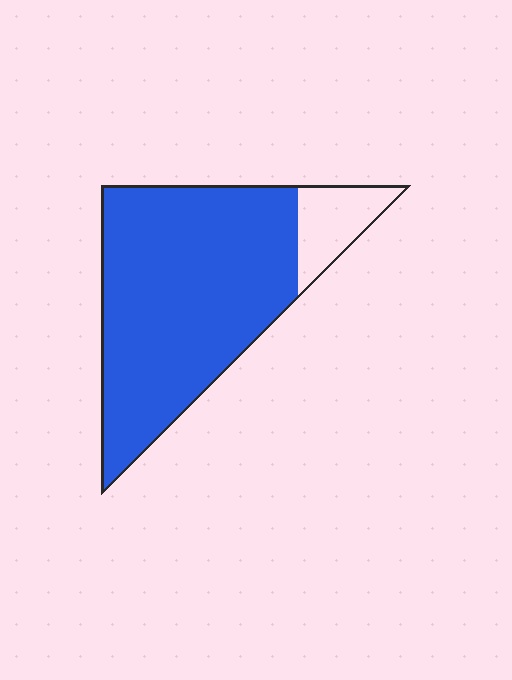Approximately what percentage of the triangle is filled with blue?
Approximately 85%.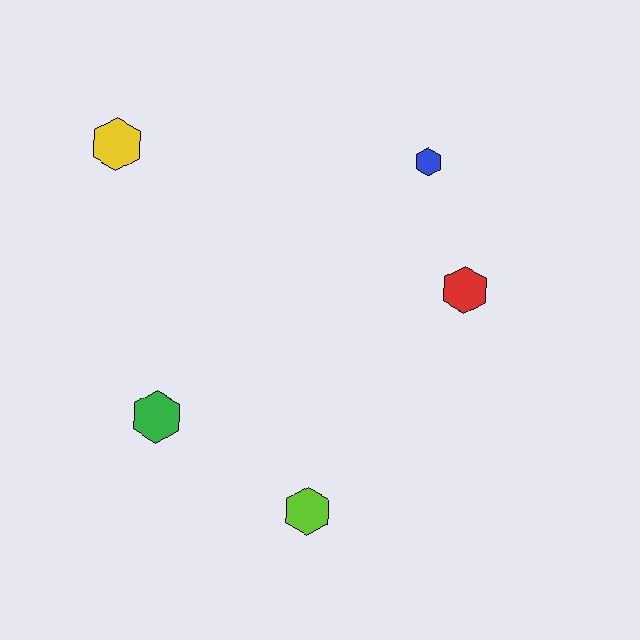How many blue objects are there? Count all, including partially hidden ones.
There is 1 blue object.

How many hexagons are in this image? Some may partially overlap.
There are 5 hexagons.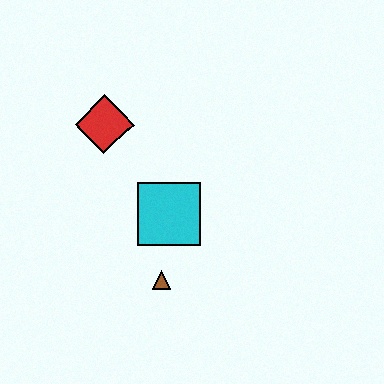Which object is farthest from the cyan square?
The red diamond is farthest from the cyan square.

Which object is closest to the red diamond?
The cyan square is closest to the red diamond.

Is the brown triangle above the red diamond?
No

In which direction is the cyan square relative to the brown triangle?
The cyan square is above the brown triangle.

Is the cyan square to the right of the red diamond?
Yes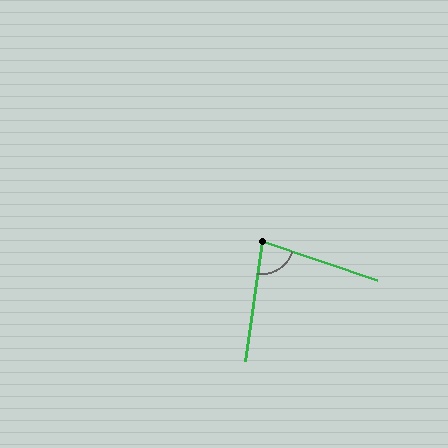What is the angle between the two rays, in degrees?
Approximately 80 degrees.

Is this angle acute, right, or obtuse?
It is acute.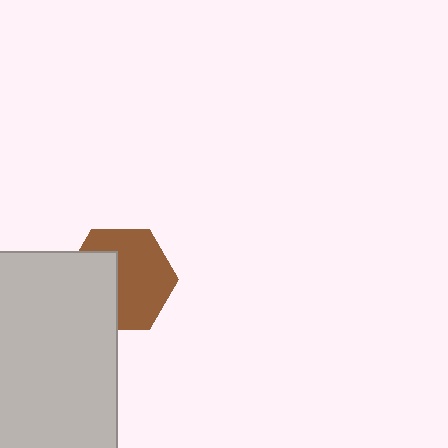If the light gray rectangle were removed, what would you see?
You would see the complete brown hexagon.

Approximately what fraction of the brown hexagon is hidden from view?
Roughly 38% of the brown hexagon is hidden behind the light gray rectangle.